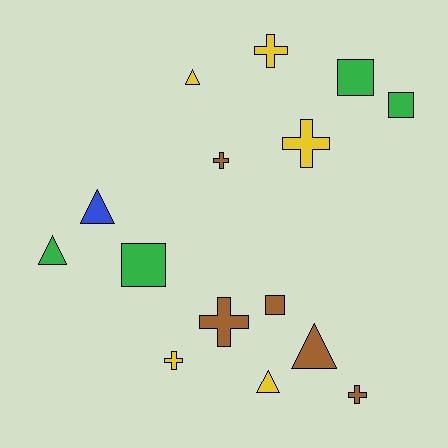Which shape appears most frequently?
Cross, with 6 objects.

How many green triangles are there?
There is 1 green triangle.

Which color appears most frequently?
Brown, with 5 objects.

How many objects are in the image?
There are 15 objects.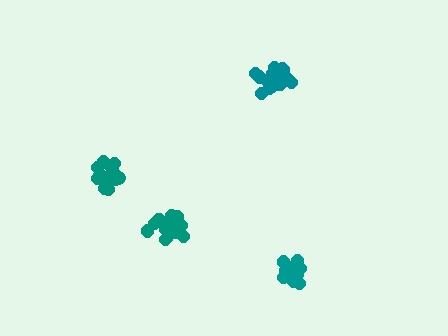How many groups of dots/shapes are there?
There are 4 groups.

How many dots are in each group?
Group 1: 18 dots, Group 2: 18 dots, Group 3: 17 dots, Group 4: 17 dots (70 total).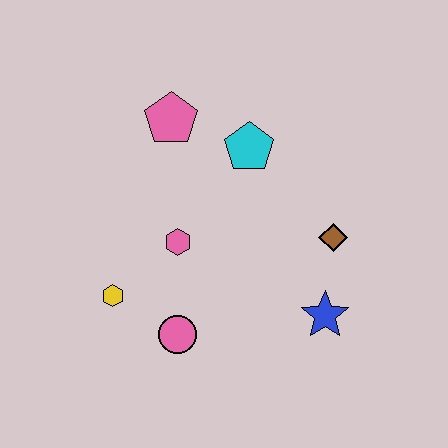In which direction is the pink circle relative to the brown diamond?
The pink circle is to the left of the brown diamond.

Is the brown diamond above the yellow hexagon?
Yes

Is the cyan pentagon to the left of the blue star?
Yes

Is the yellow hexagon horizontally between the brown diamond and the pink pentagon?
No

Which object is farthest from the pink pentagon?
The blue star is farthest from the pink pentagon.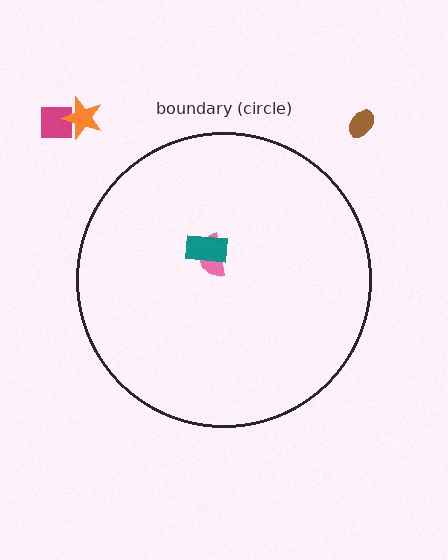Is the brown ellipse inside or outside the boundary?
Outside.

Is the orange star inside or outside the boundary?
Outside.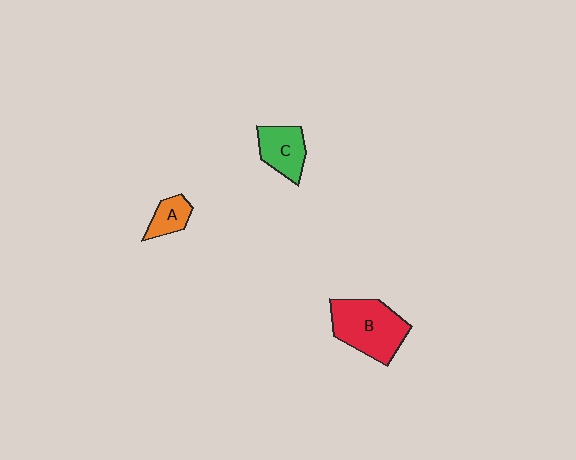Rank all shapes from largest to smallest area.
From largest to smallest: B (red), C (green), A (orange).